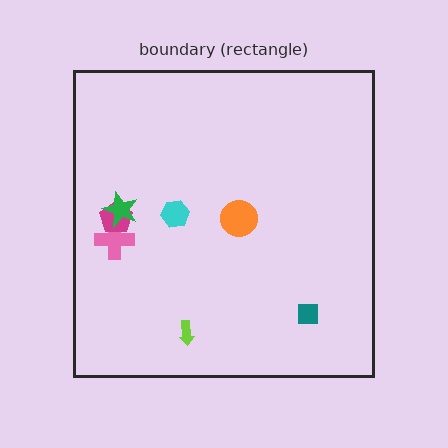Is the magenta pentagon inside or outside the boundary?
Inside.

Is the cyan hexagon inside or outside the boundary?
Inside.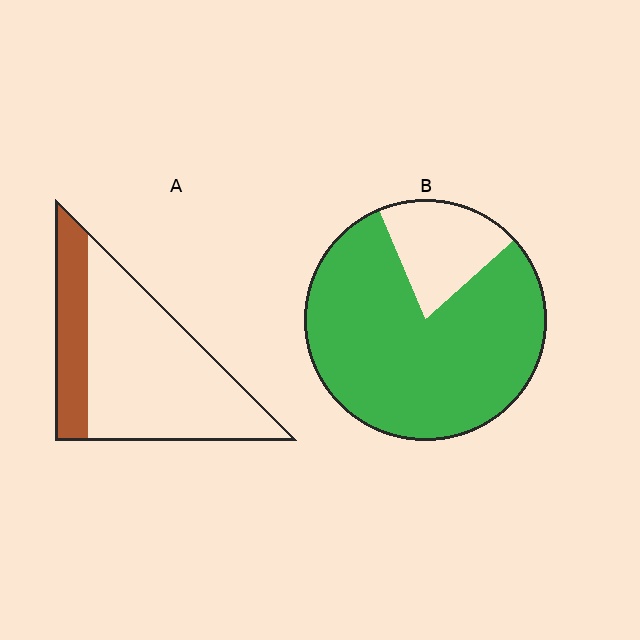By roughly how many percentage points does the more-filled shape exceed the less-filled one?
By roughly 55 percentage points (B over A).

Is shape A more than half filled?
No.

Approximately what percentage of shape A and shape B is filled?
A is approximately 25% and B is approximately 80%.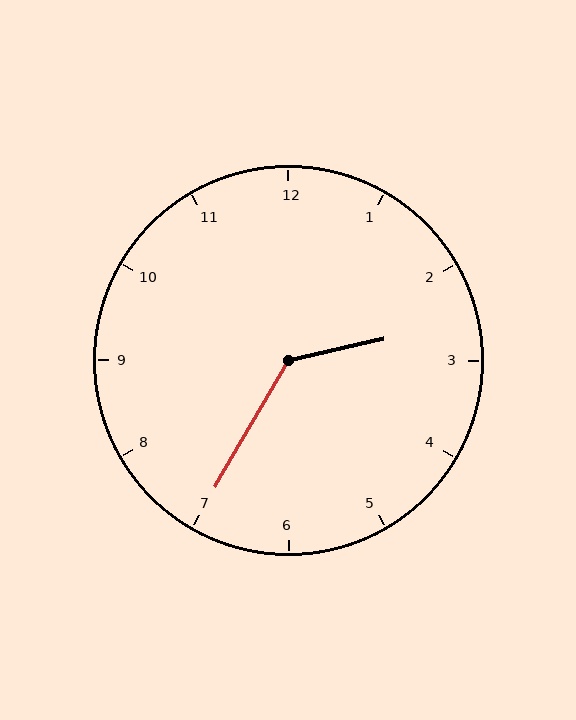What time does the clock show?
2:35.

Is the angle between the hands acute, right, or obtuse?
It is obtuse.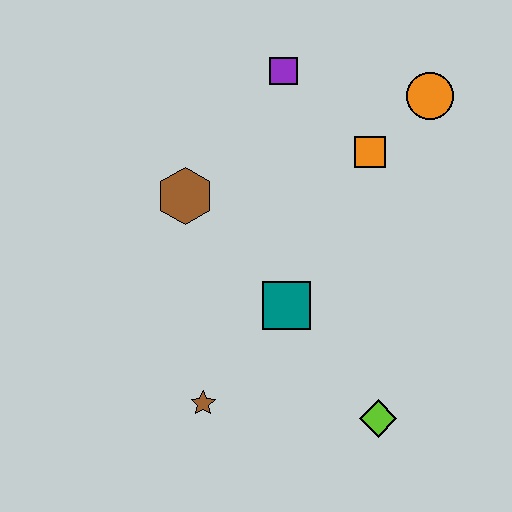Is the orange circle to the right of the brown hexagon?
Yes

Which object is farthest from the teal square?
The orange circle is farthest from the teal square.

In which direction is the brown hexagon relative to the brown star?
The brown hexagon is above the brown star.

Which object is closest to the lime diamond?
The teal square is closest to the lime diamond.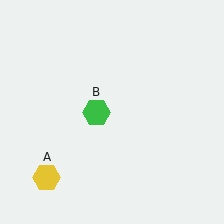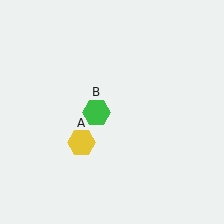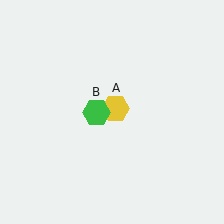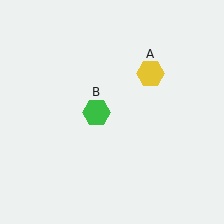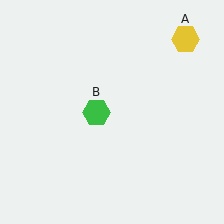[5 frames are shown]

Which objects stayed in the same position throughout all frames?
Green hexagon (object B) remained stationary.